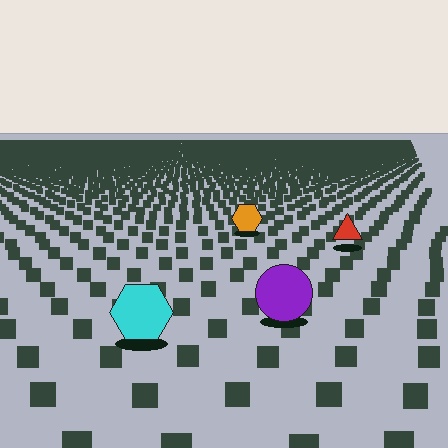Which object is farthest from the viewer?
The orange hexagon is farthest from the viewer. It appears smaller and the ground texture around it is denser.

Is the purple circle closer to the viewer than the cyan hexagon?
No. The cyan hexagon is closer — you can tell from the texture gradient: the ground texture is coarser near it.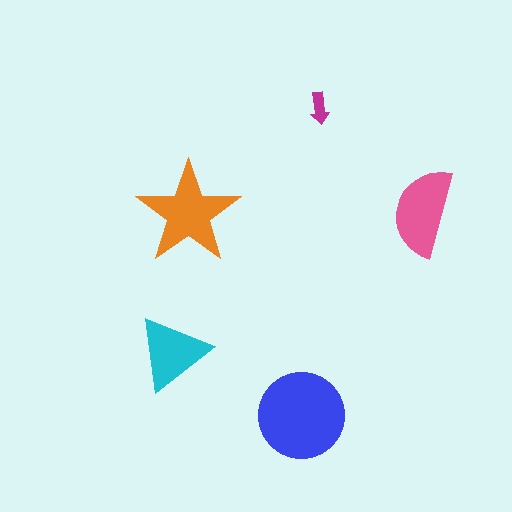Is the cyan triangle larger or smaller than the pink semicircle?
Smaller.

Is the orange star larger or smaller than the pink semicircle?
Larger.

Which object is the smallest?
The magenta arrow.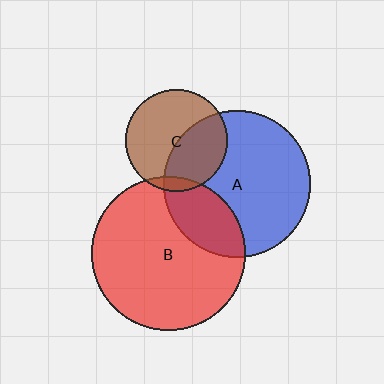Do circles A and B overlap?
Yes.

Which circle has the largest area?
Circle B (red).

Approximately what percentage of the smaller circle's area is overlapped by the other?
Approximately 25%.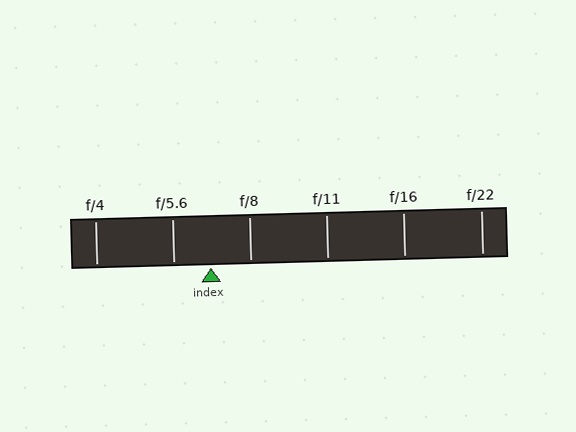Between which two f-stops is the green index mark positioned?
The index mark is between f/5.6 and f/8.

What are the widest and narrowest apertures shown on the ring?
The widest aperture shown is f/4 and the narrowest is f/22.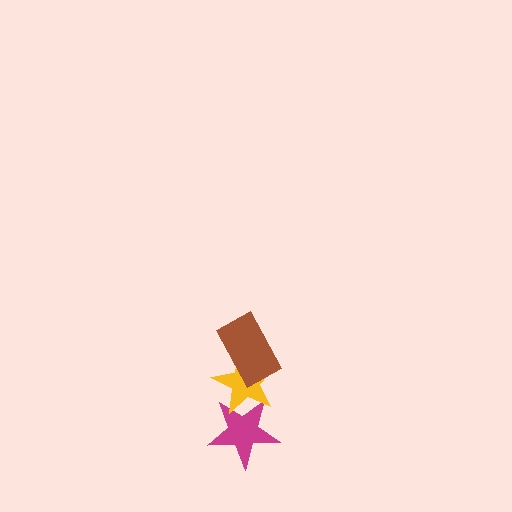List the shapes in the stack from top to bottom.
From top to bottom: the brown rectangle, the yellow star, the magenta star.